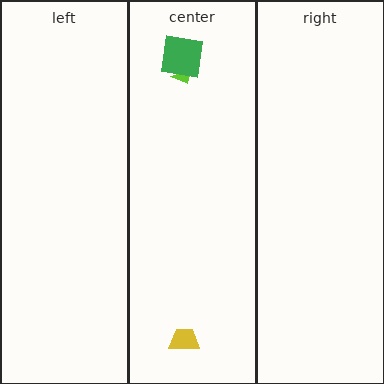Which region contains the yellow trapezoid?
The center region.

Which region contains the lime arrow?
The center region.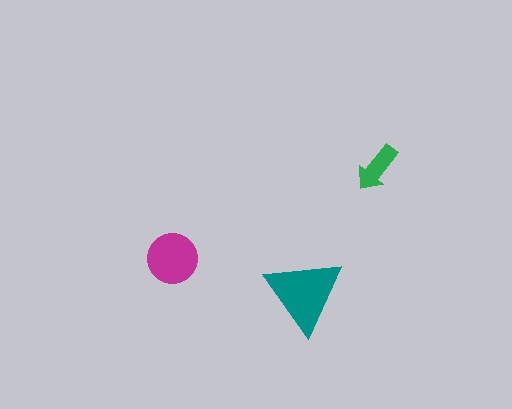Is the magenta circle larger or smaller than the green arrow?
Larger.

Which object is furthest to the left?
The magenta circle is leftmost.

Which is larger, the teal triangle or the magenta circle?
The teal triangle.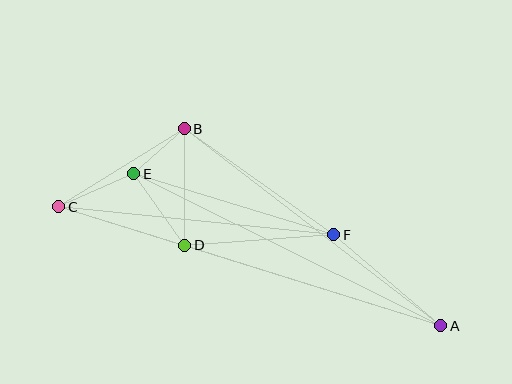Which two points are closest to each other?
Points B and E are closest to each other.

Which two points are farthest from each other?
Points A and C are farthest from each other.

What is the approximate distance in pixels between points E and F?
The distance between E and F is approximately 209 pixels.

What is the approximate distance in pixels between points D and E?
The distance between D and E is approximately 88 pixels.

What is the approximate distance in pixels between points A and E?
The distance between A and E is approximately 343 pixels.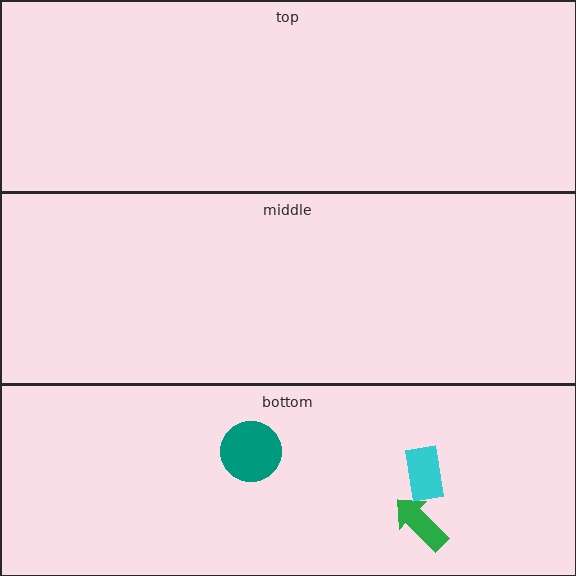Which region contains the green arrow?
The bottom region.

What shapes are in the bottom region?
The teal circle, the green arrow, the cyan rectangle.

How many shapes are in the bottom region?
3.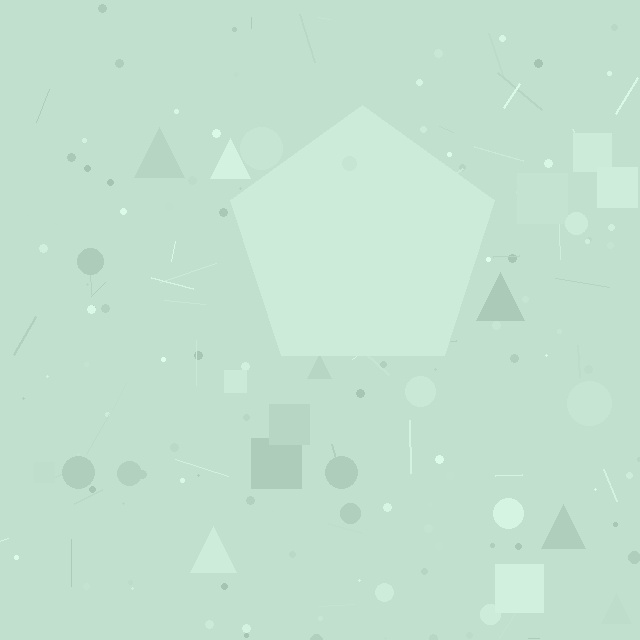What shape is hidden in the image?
A pentagon is hidden in the image.